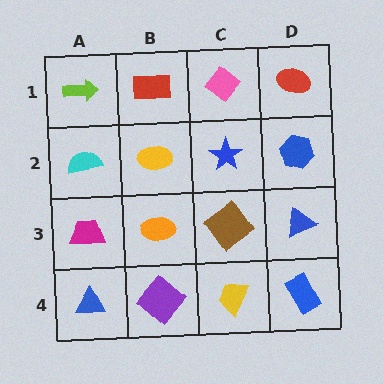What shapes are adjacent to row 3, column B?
A yellow ellipse (row 2, column B), a purple diamond (row 4, column B), a magenta trapezoid (row 3, column A), a brown diamond (row 3, column C).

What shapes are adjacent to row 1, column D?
A blue hexagon (row 2, column D), a pink diamond (row 1, column C).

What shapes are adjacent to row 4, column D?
A blue triangle (row 3, column D), a yellow trapezoid (row 4, column C).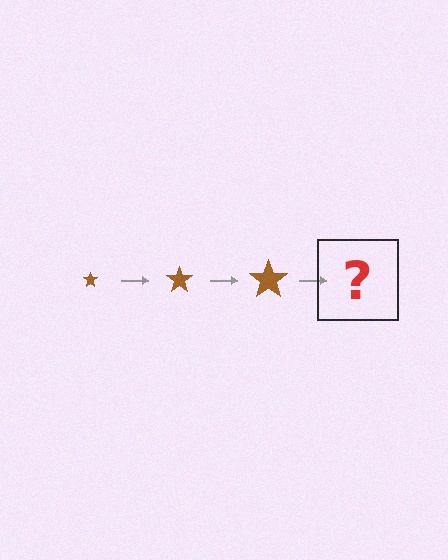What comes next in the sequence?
The next element should be a brown star, larger than the previous one.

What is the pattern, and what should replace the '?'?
The pattern is that the star gets progressively larger each step. The '?' should be a brown star, larger than the previous one.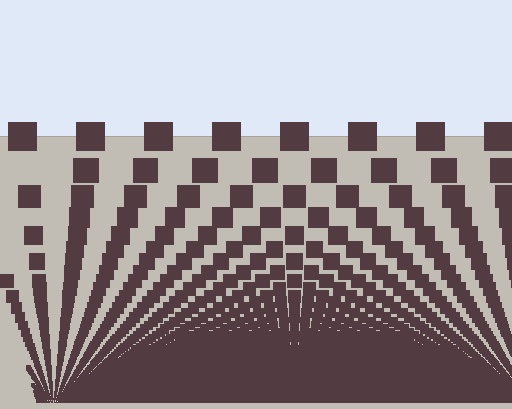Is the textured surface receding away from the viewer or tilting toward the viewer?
The surface appears to tilt toward the viewer. Texture elements get larger and sparser toward the top.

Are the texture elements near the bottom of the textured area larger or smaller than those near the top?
Smaller. The gradient is inverted — elements near the bottom are smaller and denser.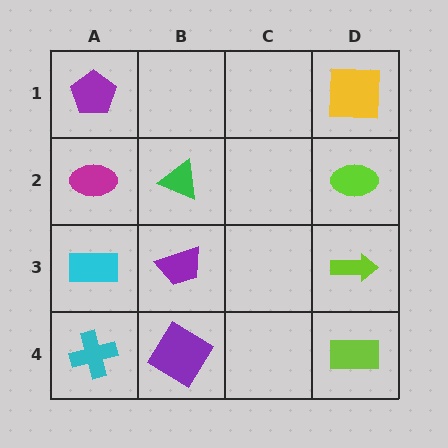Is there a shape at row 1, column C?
No, that cell is empty.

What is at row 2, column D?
A lime ellipse.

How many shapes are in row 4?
3 shapes.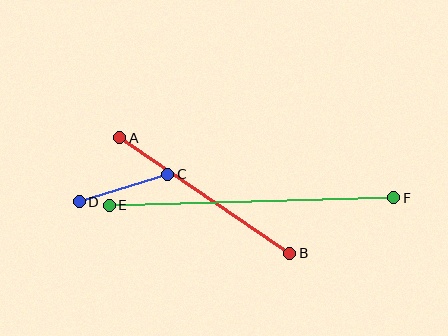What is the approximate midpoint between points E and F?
The midpoint is at approximately (252, 202) pixels.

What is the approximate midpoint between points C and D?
The midpoint is at approximately (124, 188) pixels.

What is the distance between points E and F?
The distance is approximately 284 pixels.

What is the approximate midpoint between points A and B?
The midpoint is at approximately (205, 196) pixels.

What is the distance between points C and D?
The distance is approximately 93 pixels.